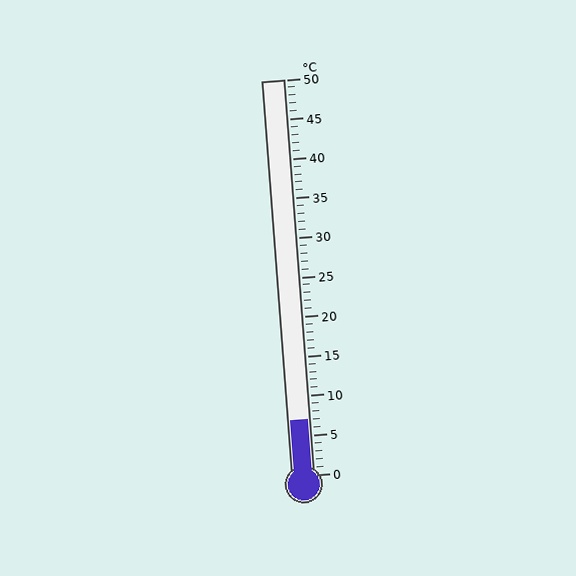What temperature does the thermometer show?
The thermometer shows approximately 7°C.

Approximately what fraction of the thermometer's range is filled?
The thermometer is filled to approximately 15% of its range.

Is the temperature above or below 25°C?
The temperature is below 25°C.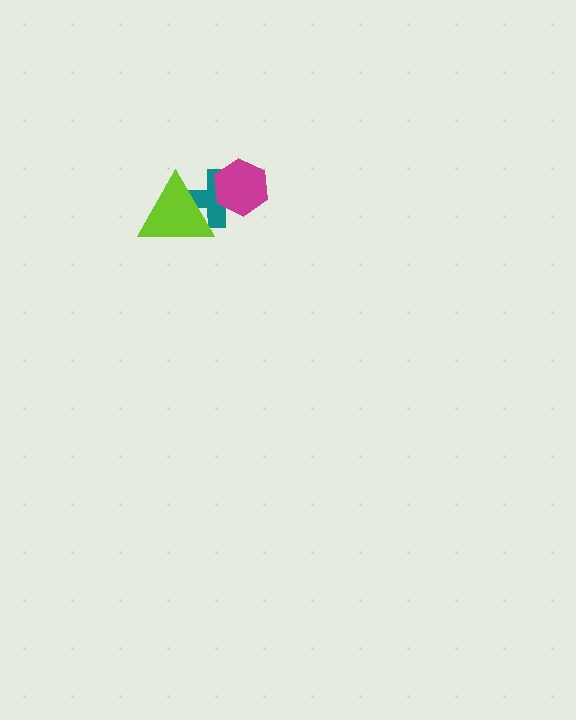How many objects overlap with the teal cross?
2 objects overlap with the teal cross.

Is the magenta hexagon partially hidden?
No, no other shape covers it.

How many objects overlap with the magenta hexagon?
1 object overlaps with the magenta hexagon.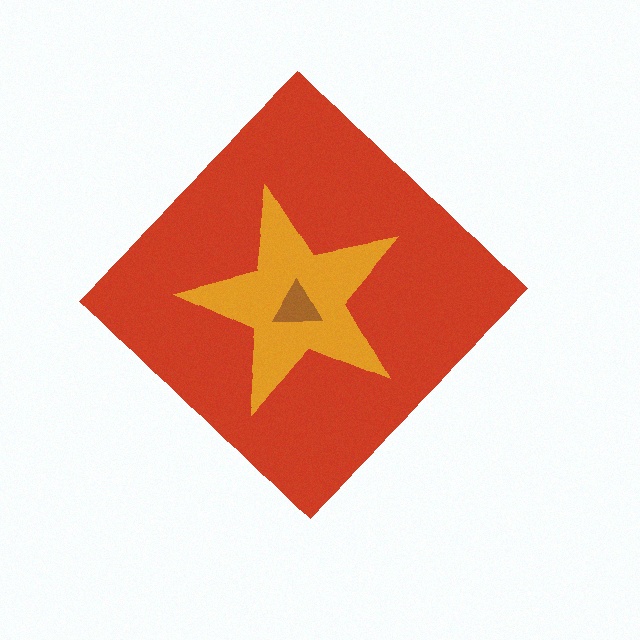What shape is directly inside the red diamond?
The orange star.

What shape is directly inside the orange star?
The brown triangle.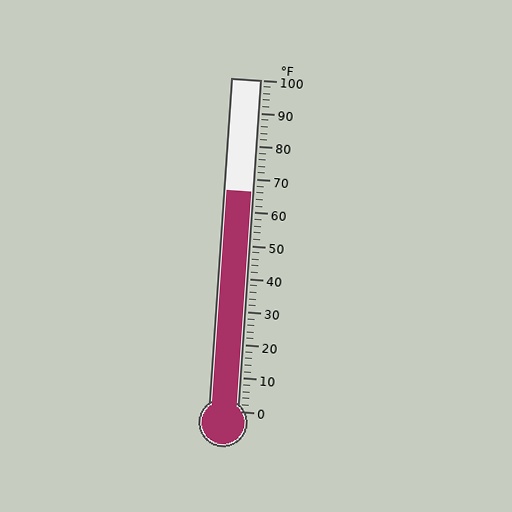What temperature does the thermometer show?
The thermometer shows approximately 66°F.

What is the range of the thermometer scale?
The thermometer scale ranges from 0°F to 100°F.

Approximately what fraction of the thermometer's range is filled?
The thermometer is filled to approximately 65% of its range.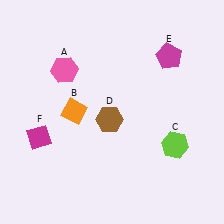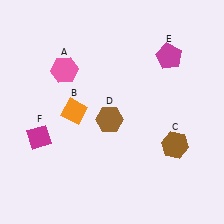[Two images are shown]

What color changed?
The hexagon (C) changed from lime in Image 1 to brown in Image 2.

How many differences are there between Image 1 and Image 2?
There is 1 difference between the two images.